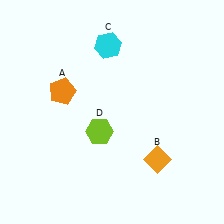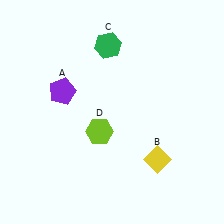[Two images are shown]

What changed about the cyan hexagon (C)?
In Image 1, C is cyan. In Image 2, it changed to green.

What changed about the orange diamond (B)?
In Image 1, B is orange. In Image 2, it changed to yellow.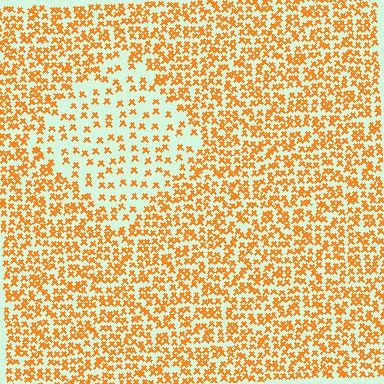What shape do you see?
I see a diamond.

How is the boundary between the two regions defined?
The boundary is defined by a change in element density (approximately 2.2x ratio). All elements are the same color, size, and shape.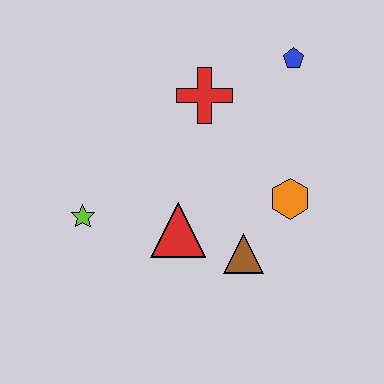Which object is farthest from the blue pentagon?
The lime star is farthest from the blue pentagon.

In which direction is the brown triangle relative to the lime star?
The brown triangle is to the right of the lime star.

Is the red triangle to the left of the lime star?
No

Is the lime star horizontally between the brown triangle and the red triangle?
No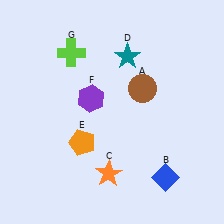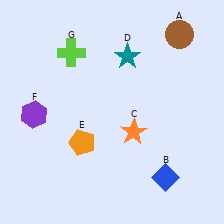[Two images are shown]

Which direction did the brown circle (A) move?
The brown circle (A) moved up.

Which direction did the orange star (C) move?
The orange star (C) moved up.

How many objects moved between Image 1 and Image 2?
3 objects moved between the two images.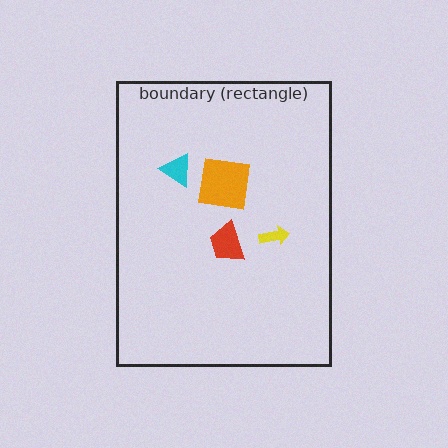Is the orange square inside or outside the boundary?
Inside.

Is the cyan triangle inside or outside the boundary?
Inside.